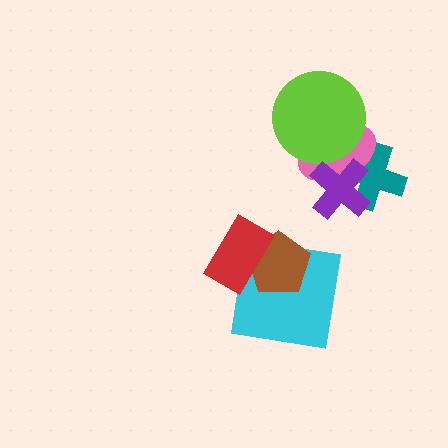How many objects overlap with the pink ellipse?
3 objects overlap with the pink ellipse.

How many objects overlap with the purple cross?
2 objects overlap with the purple cross.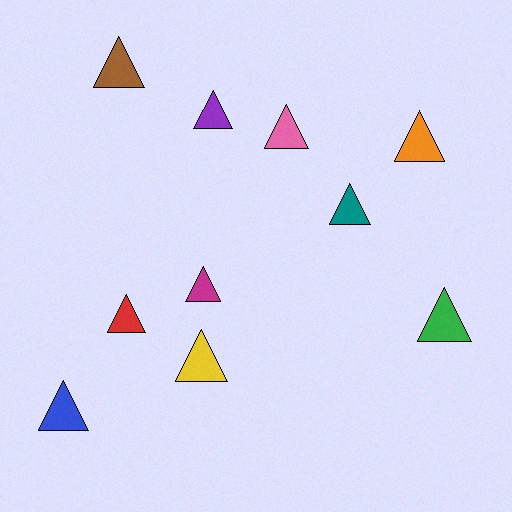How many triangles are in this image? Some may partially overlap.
There are 10 triangles.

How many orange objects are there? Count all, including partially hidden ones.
There is 1 orange object.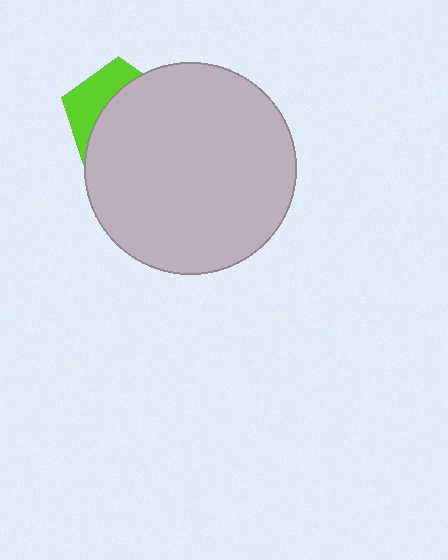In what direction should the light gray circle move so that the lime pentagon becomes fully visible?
The light gray circle should move toward the lower-right. That is the shortest direction to clear the overlap and leave the lime pentagon fully visible.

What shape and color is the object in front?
The object in front is a light gray circle.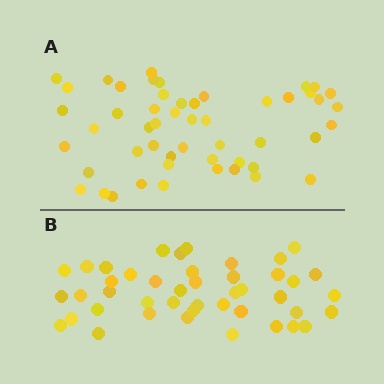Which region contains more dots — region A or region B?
Region A (the top region) has more dots.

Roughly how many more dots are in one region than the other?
Region A has roughly 8 or so more dots than region B.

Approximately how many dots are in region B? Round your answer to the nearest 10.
About 40 dots. (The exact count is 44, which rounds to 40.)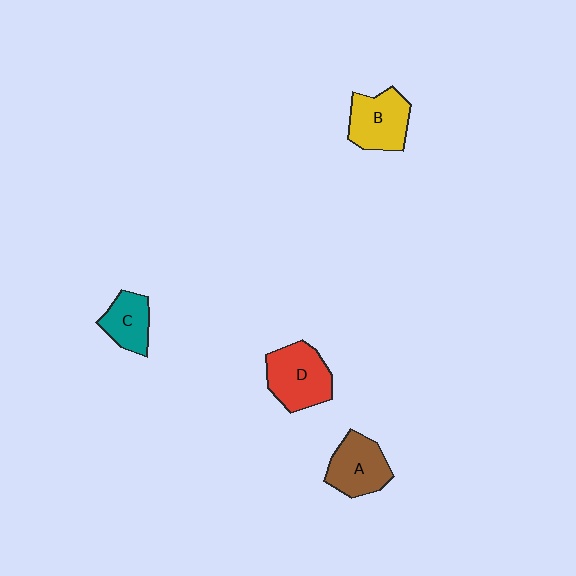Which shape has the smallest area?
Shape C (teal).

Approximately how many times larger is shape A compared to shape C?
Approximately 1.3 times.